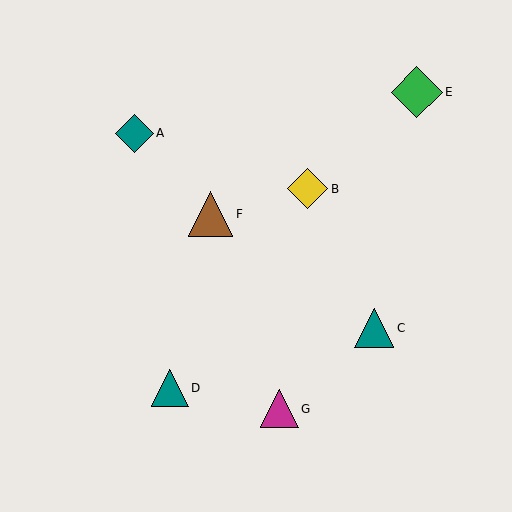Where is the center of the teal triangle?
The center of the teal triangle is at (374, 328).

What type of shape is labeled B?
Shape B is a yellow diamond.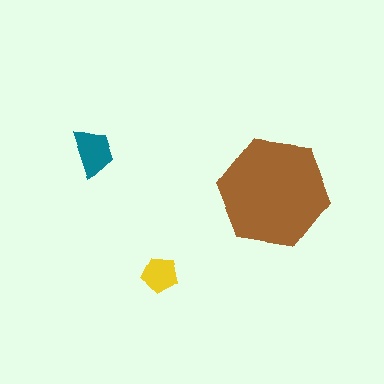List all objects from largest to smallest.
The brown hexagon, the teal trapezoid, the yellow pentagon.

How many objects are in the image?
There are 3 objects in the image.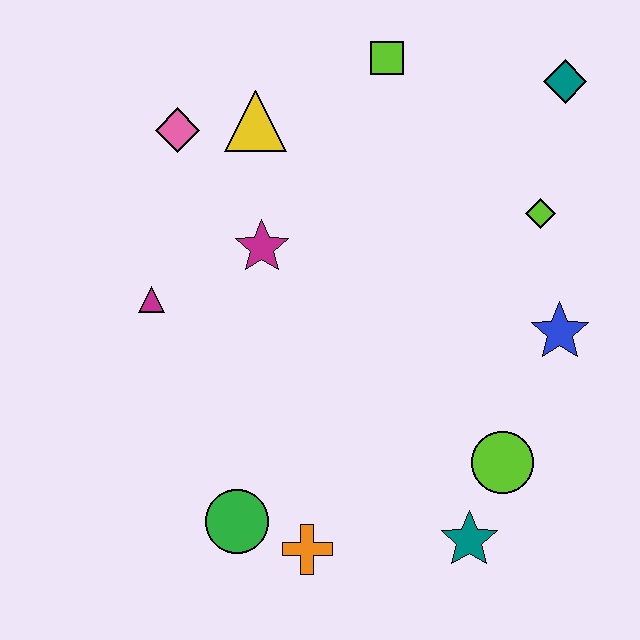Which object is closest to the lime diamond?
The blue star is closest to the lime diamond.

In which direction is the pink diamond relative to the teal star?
The pink diamond is above the teal star.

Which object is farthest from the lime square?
The orange cross is farthest from the lime square.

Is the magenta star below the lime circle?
No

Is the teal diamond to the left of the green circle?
No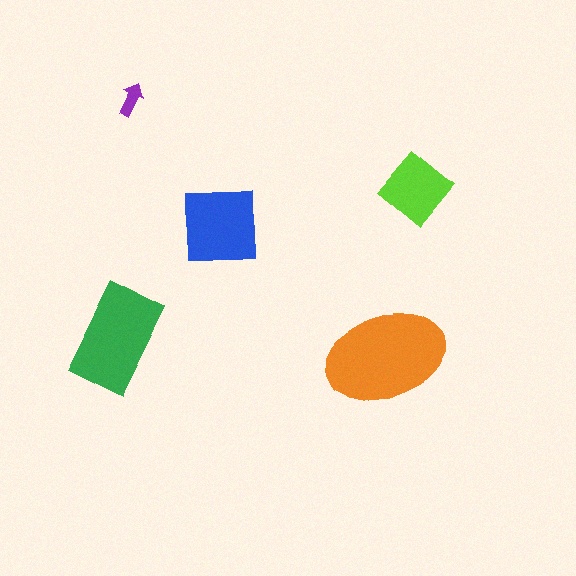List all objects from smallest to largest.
The purple arrow, the lime diamond, the blue square, the green rectangle, the orange ellipse.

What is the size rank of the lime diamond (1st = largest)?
4th.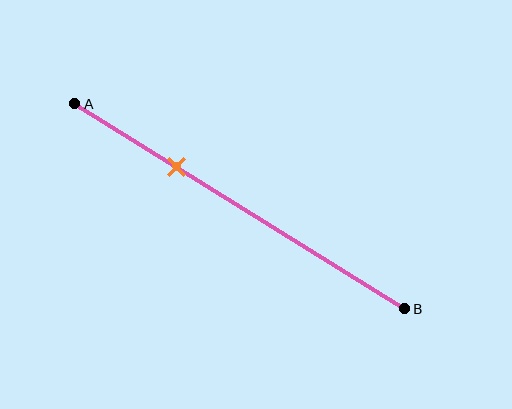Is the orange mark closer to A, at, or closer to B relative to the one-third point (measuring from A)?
The orange mark is approximately at the one-third point of segment AB.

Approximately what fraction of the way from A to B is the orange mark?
The orange mark is approximately 30% of the way from A to B.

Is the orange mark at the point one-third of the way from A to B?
Yes, the mark is approximately at the one-third point.